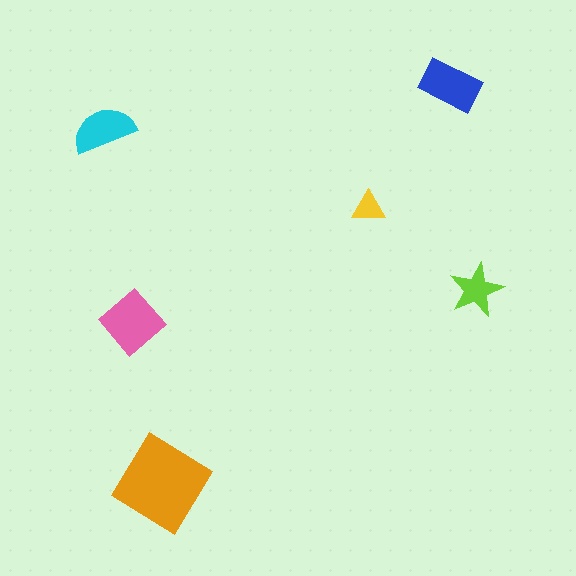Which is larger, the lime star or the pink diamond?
The pink diamond.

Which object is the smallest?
The yellow triangle.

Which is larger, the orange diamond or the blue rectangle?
The orange diamond.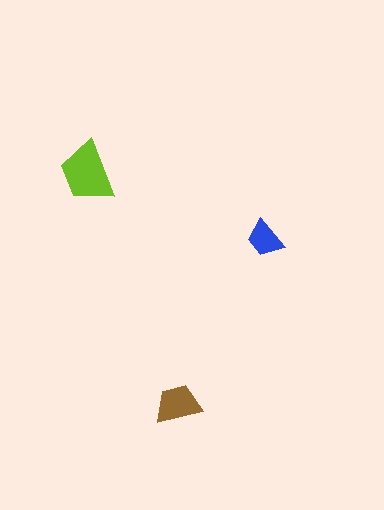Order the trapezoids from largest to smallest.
the lime one, the brown one, the blue one.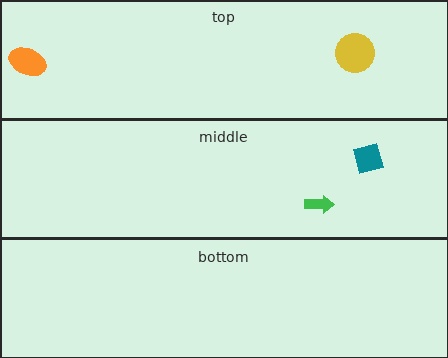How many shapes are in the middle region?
2.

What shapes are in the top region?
The yellow circle, the orange ellipse.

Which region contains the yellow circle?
The top region.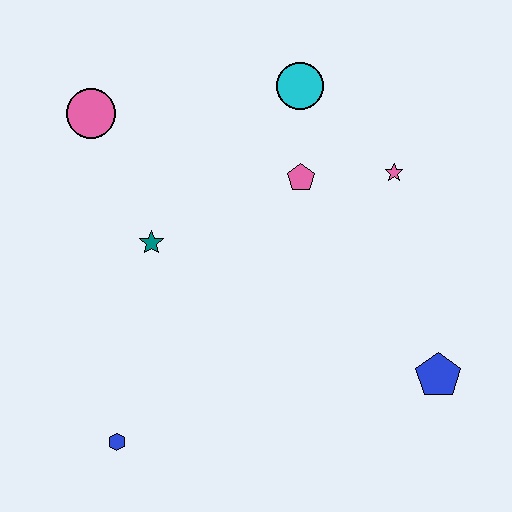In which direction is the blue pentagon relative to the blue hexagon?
The blue pentagon is to the right of the blue hexagon.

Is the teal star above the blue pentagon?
Yes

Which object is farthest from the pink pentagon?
The blue hexagon is farthest from the pink pentagon.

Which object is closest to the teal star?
The pink circle is closest to the teal star.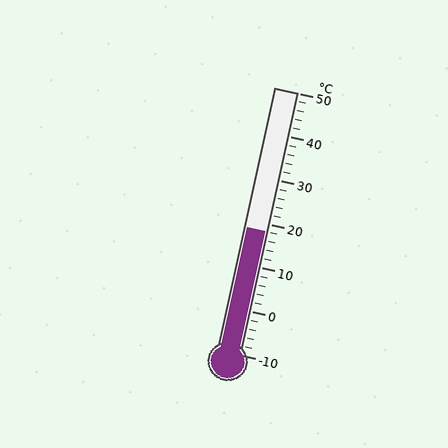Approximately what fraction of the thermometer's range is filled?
The thermometer is filled to approximately 45% of its range.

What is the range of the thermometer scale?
The thermometer scale ranges from -10°C to 50°C.